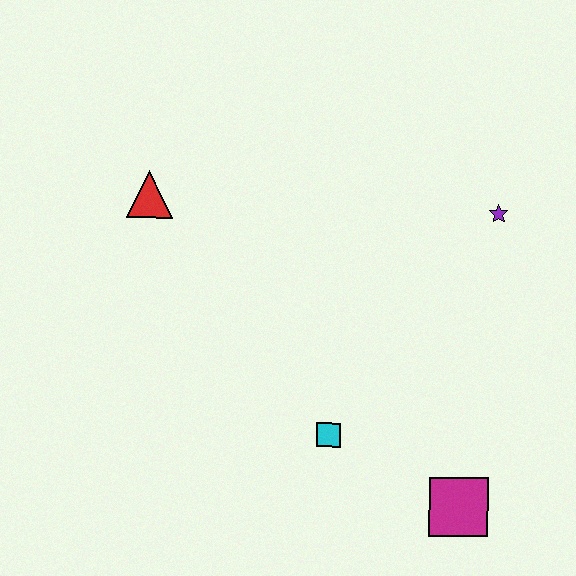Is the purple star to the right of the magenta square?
Yes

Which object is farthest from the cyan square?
The red triangle is farthest from the cyan square.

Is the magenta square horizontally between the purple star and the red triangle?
Yes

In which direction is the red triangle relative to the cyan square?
The red triangle is above the cyan square.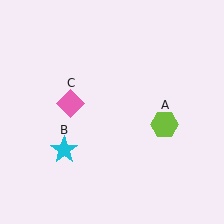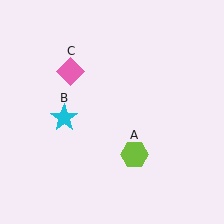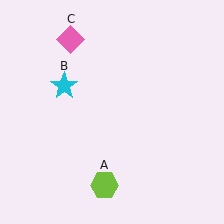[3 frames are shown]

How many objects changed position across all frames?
3 objects changed position: lime hexagon (object A), cyan star (object B), pink diamond (object C).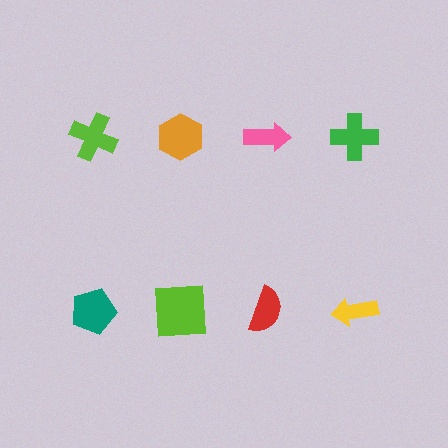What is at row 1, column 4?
A green cross.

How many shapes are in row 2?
4 shapes.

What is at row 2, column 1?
A teal pentagon.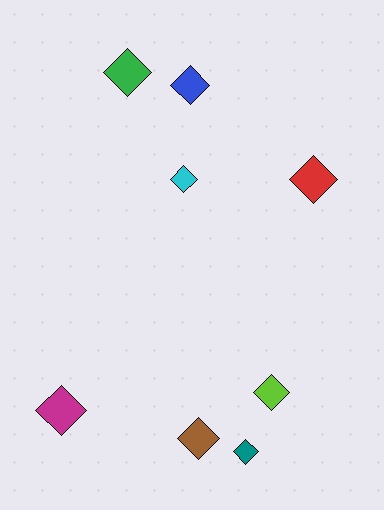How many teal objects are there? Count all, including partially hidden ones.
There is 1 teal object.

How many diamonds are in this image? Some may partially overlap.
There are 8 diamonds.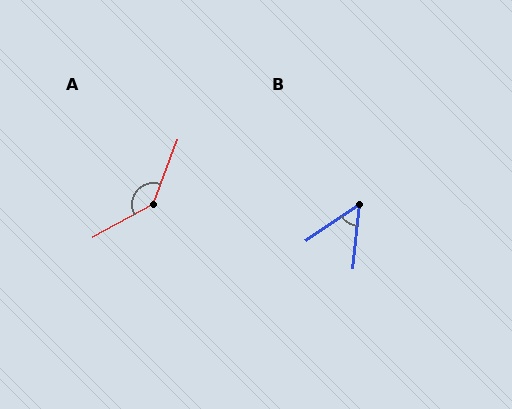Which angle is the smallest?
B, at approximately 50 degrees.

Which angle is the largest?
A, at approximately 139 degrees.